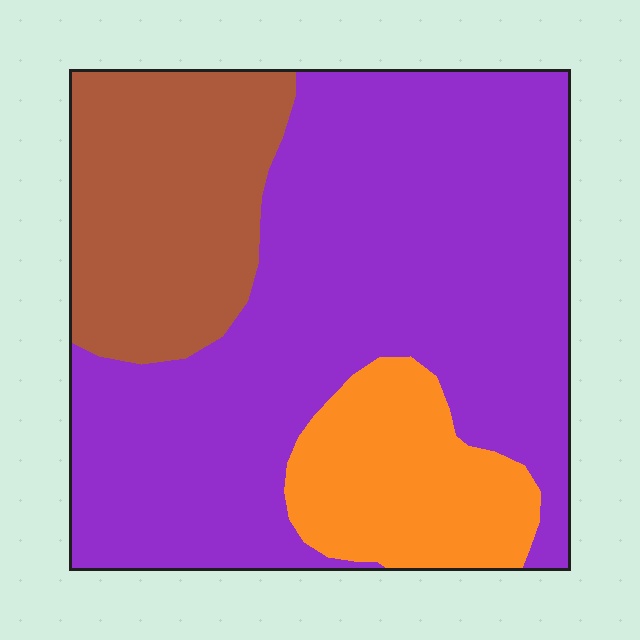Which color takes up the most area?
Purple, at roughly 65%.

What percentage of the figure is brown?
Brown takes up about one fifth (1/5) of the figure.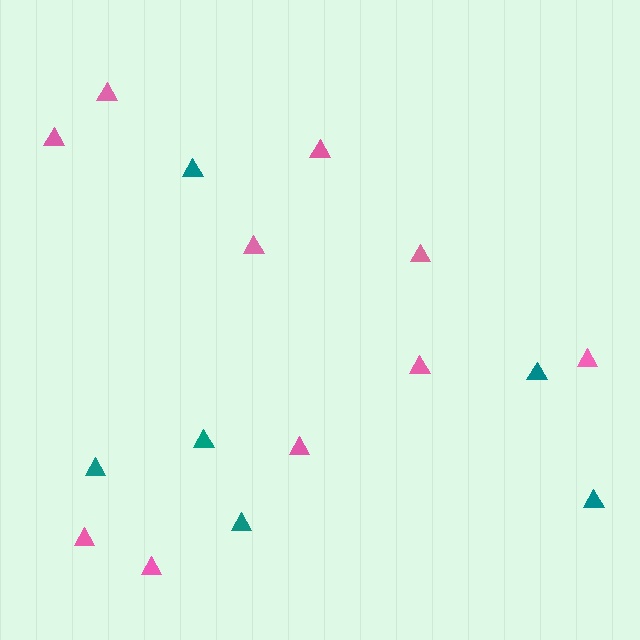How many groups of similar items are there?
There are 2 groups: one group of teal triangles (6) and one group of pink triangles (10).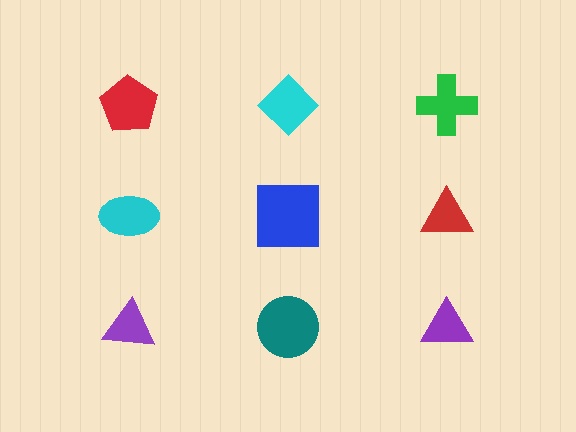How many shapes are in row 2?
3 shapes.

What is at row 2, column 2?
A blue square.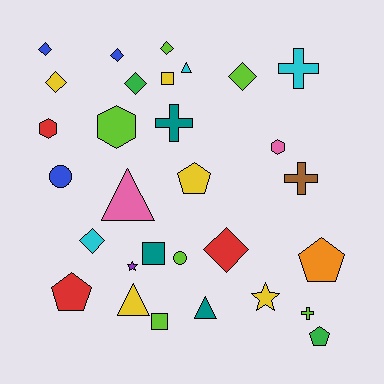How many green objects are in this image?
There are 2 green objects.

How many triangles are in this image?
There are 4 triangles.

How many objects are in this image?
There are 30 objects.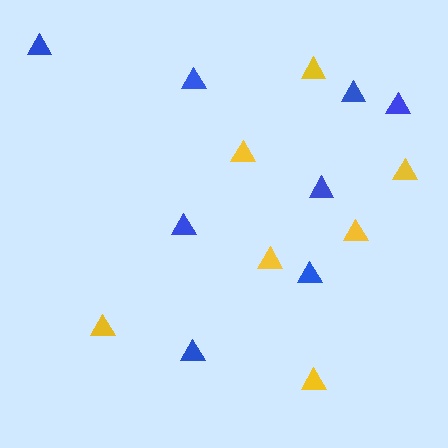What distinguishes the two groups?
There are 2 groups: one group of yellow triangles (7) and one group of blue triangles (8).